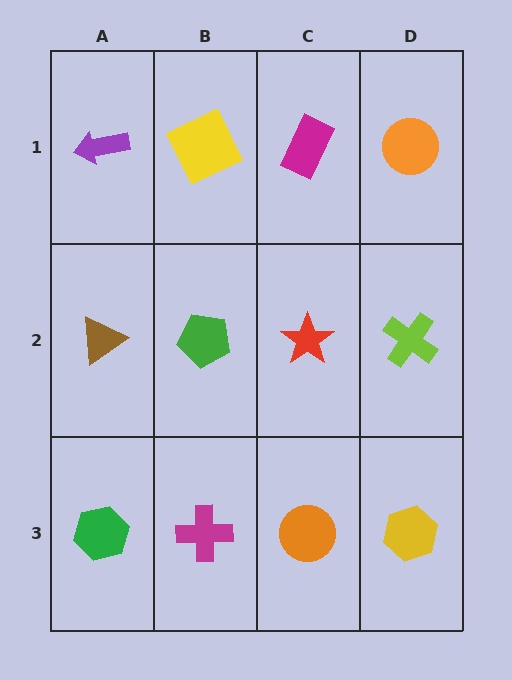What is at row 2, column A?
A brown triangle.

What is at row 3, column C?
An orange circle.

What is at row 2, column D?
A lime cross.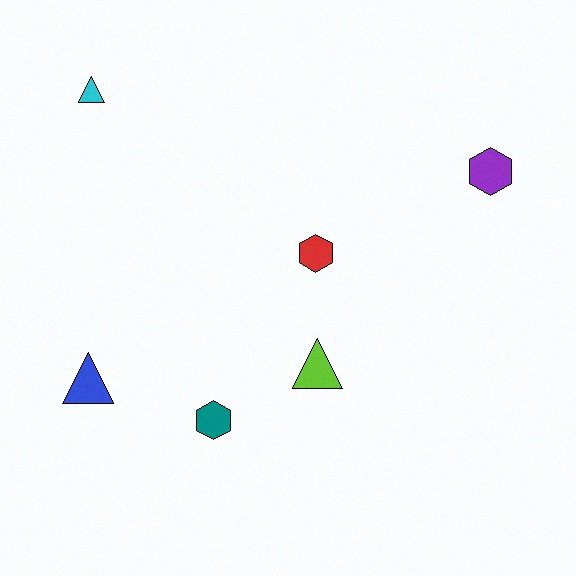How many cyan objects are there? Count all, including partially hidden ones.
There is 1 cyan object.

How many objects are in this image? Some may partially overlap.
There are 6 objects.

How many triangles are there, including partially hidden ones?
There are 3 triangles.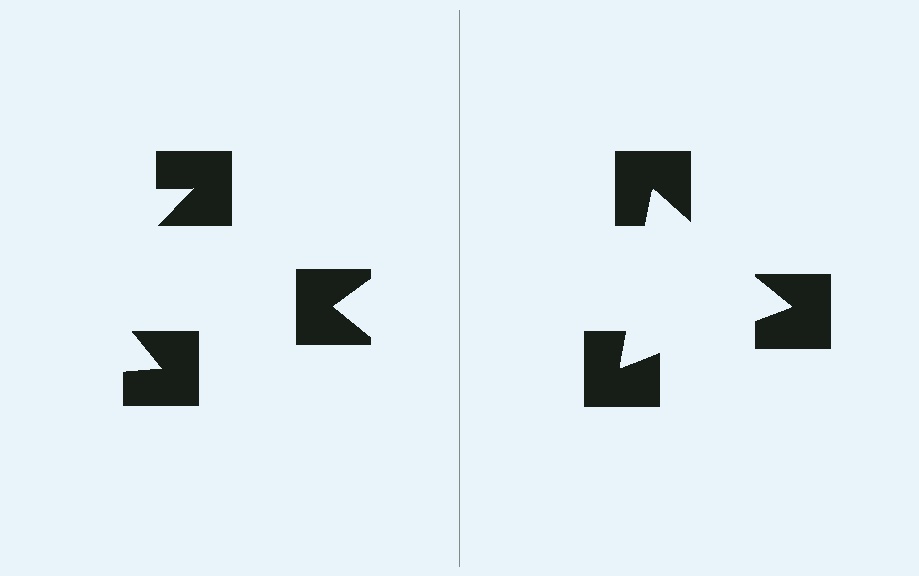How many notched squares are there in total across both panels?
6 — 3 on each side.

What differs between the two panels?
The notched squares are positioned identically on both sides; only the wedge orientations differ. On the right they align to a triangle; on the left they are misaligned.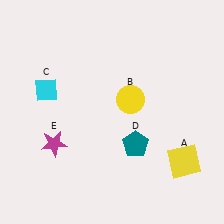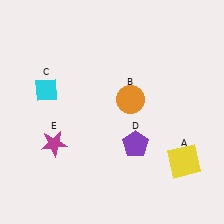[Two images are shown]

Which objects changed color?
B changed from yellow to orange. D changed from teal to purple.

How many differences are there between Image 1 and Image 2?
There are 2 differences between the two images.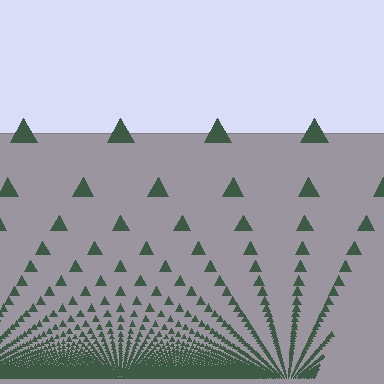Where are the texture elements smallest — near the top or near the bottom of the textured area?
Near the bottom.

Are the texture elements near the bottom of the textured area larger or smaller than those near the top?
Smaller. The gradient is inverted — elements near the bottom are smaller and denser.